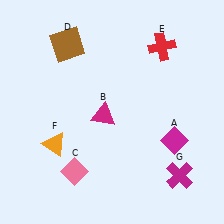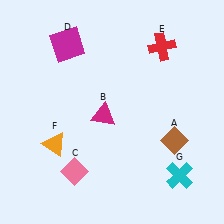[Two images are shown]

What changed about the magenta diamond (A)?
In Image 1, A is magenta. In Image 2, it changed to brown.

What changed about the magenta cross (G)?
In Image 1, G is magenta. In Image 2, it changed to cyan.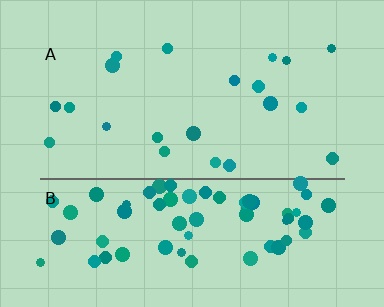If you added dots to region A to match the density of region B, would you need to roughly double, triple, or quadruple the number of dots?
Approximately triple.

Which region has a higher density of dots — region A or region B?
B (the bottom).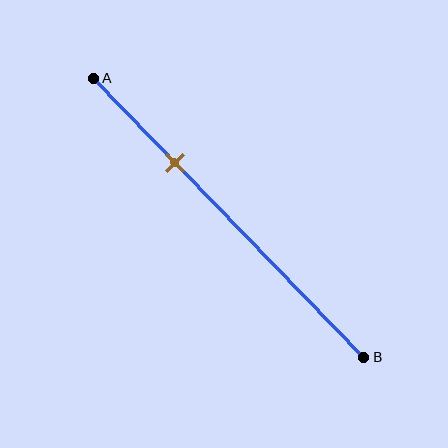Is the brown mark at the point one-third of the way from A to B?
No, the mark is at about 30% from A, not at the 33% one-third point.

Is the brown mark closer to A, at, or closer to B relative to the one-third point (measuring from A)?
The brown mark is closer to point A than the one-third point of segment AB.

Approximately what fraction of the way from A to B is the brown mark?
The brown mark is approximately 30% of the way from A to B.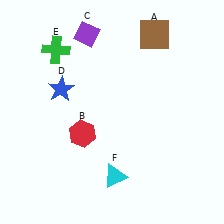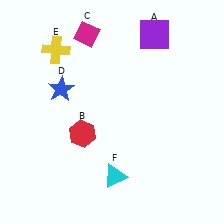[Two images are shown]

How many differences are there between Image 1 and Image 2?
There are 3 differences between the two images.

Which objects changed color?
A changed from brown to purple. C changed from purple to magenta. E changed from green to yellow.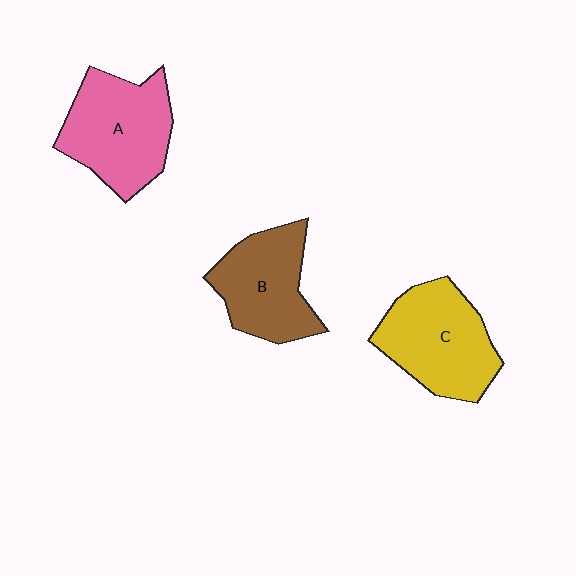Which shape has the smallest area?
Shape B (brown).